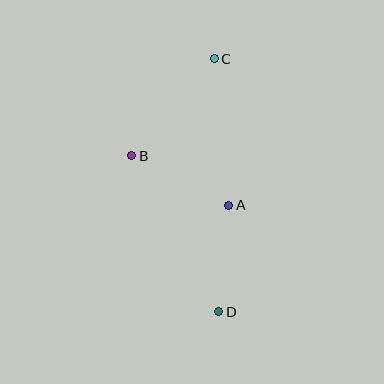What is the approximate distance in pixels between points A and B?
The distance between A and B is approximately 109 pixels.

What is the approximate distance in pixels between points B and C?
The distance between B and C is approximately 127 pixels.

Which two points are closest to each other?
Points A and D are closest to each other.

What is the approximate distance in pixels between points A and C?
The distance between A and C is approximately 147 pixels.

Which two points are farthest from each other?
Points C and D are farthest from each other.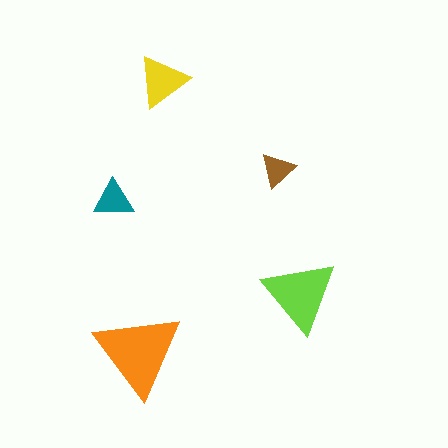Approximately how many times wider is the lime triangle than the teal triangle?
About 2 times wider.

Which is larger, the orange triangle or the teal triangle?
The orange one.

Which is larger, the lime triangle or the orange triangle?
The orange one.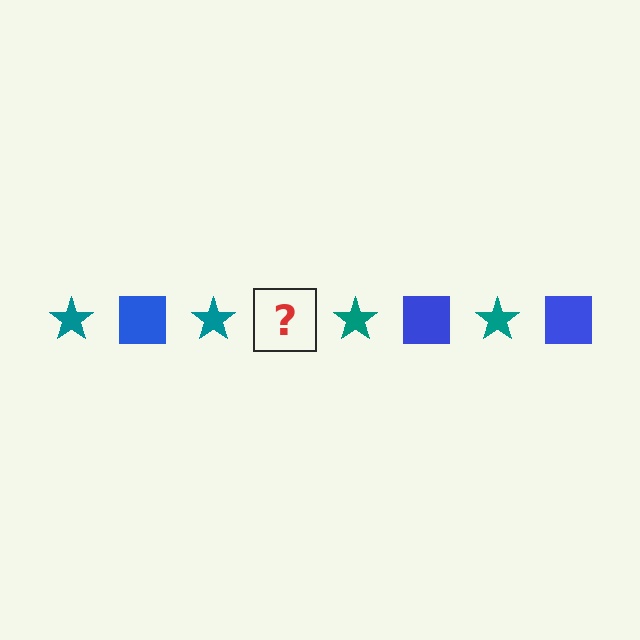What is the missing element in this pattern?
The missing element is a blue square.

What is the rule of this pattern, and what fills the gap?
The rule is that the pattern alternates between teal star and blue square. The gap should be filled with a blue square.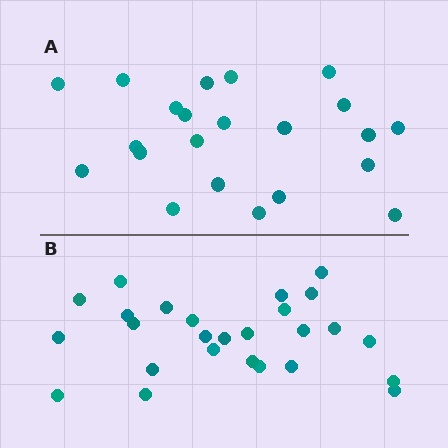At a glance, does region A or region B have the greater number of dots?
Region B (the bottom region) has more dots.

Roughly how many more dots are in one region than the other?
Region B has about 4 more dots than region A.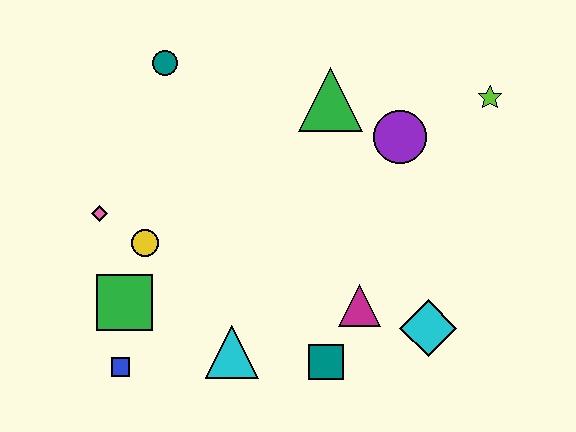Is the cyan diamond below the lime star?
Yes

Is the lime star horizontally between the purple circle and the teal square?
No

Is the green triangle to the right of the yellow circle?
Yes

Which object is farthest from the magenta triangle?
The teal circle is farthest from the magenta triangle.